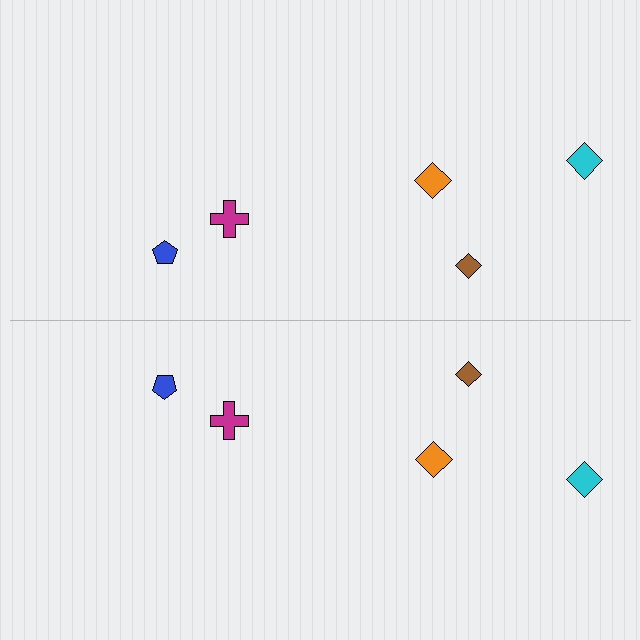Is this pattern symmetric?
Yes, this pattern has bilateral (reflection) symmetry.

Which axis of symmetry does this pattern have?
The pattern has a horizontal axis of symmetry running through the center of the image.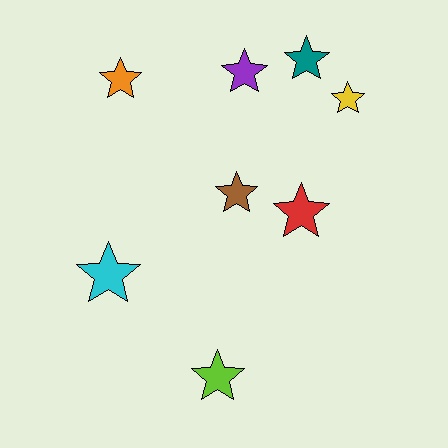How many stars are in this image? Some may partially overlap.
There are 8 stars.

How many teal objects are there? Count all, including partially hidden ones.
There is 1 teal object.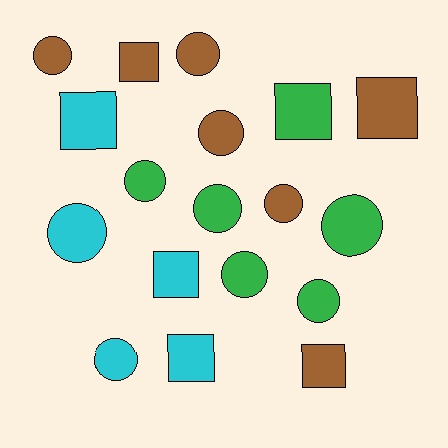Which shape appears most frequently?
Circle, with 11 objects.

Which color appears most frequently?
Brown, with 7 objects.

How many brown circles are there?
There are 4 brown circles.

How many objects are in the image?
There are 18 objects.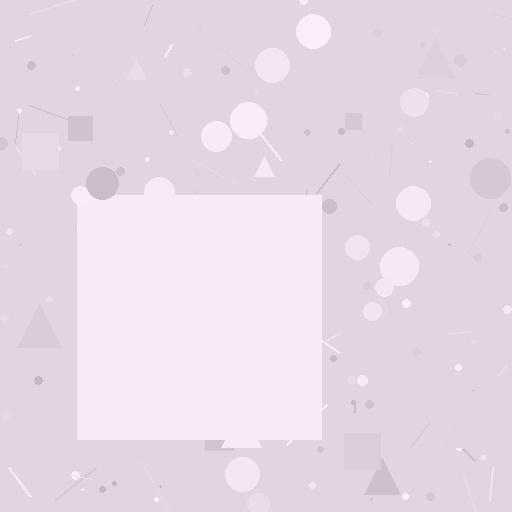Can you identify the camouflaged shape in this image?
The camouflaged shape is a square.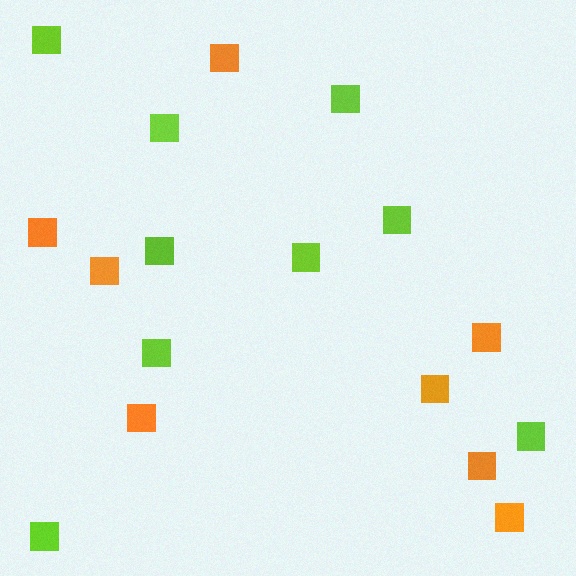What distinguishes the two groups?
There are 2 groups: one group of orange squares (8) and one group of lime squares (9).